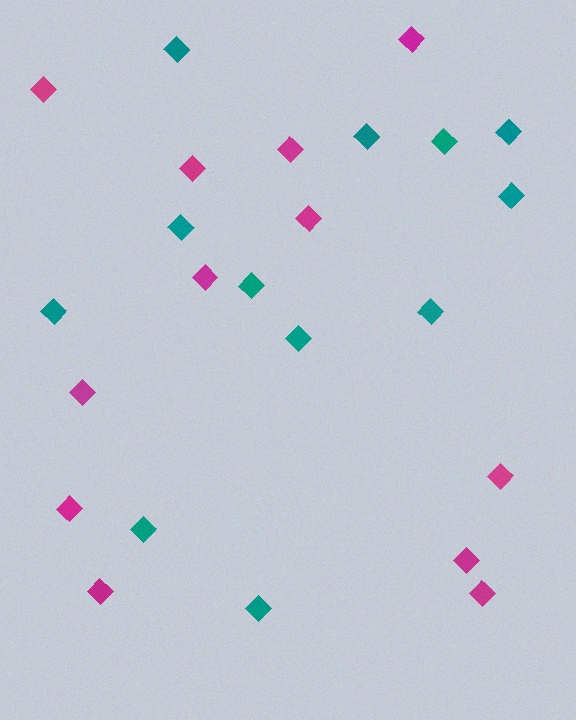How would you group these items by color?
There are 2 groups: one group of magenta diamonds (12) and one group of teal diamonds (12).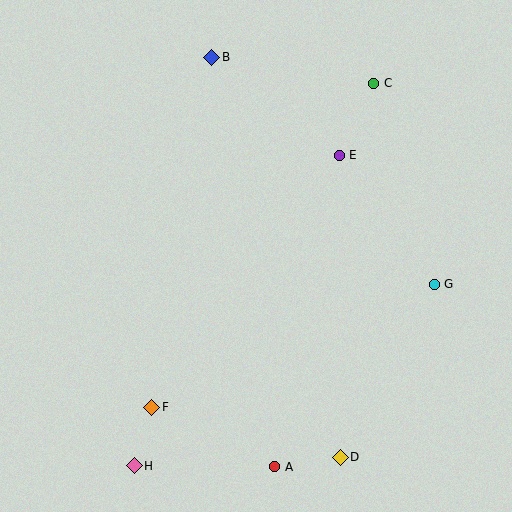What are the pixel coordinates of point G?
Point G is at (434, 284).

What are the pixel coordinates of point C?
Point C is at (374, 83).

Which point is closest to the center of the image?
Point E at (339, 155) is closest to the center.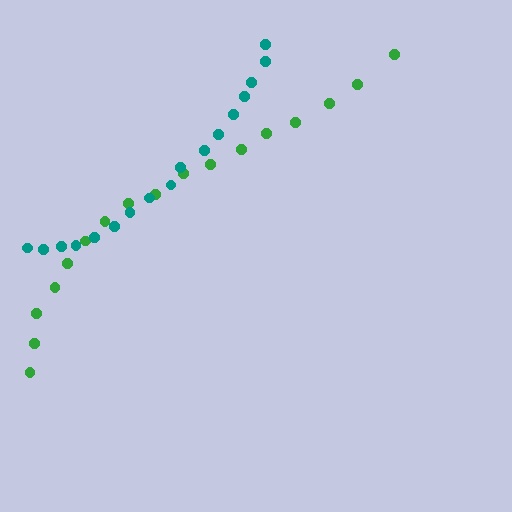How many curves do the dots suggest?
There are 2 distinct paths.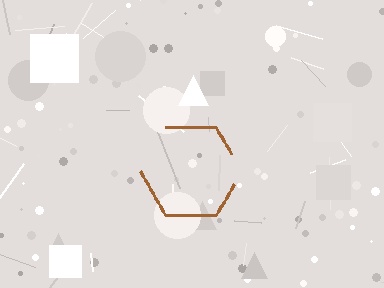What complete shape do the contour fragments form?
The contour fragments form a hexagon.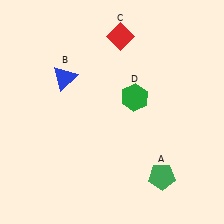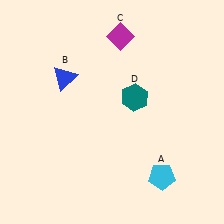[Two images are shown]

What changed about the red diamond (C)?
In Image 1, C is red. In Image 2, it changed to magenta.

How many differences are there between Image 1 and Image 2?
There are 3 differences between the two images.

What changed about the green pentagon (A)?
In Image 1, A is green. In Image 2, it changed to cyan.